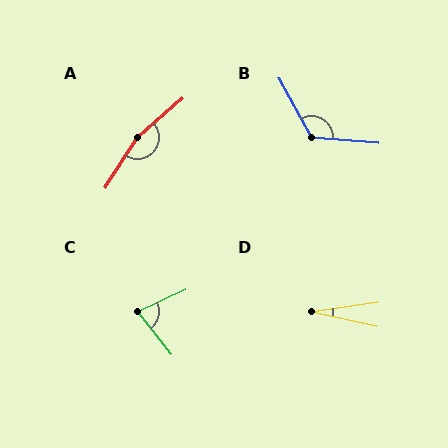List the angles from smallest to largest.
D (21°), C (77°), B (123°), A (164°).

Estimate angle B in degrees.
Approximately 123 degrees.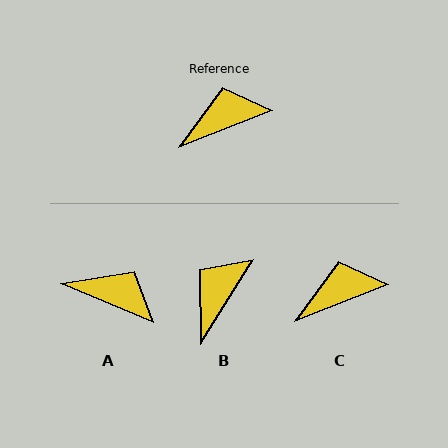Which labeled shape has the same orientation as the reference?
C.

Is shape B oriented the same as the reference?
No, it is off by about 36 degrees.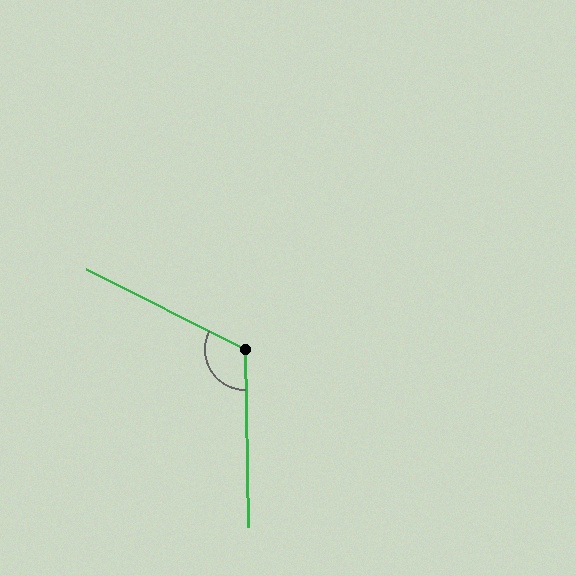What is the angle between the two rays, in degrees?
Approximately 118 degrees.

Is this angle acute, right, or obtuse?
It is obtuse.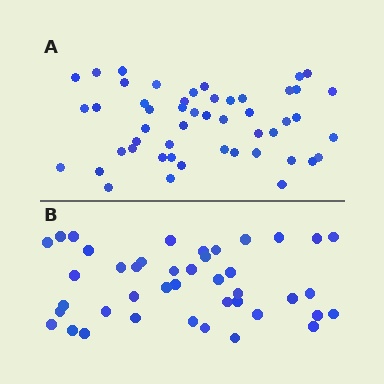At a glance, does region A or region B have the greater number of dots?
Region A (the top region) has more dots.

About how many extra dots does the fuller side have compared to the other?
Region A has roughly 8 or so more dots than region B.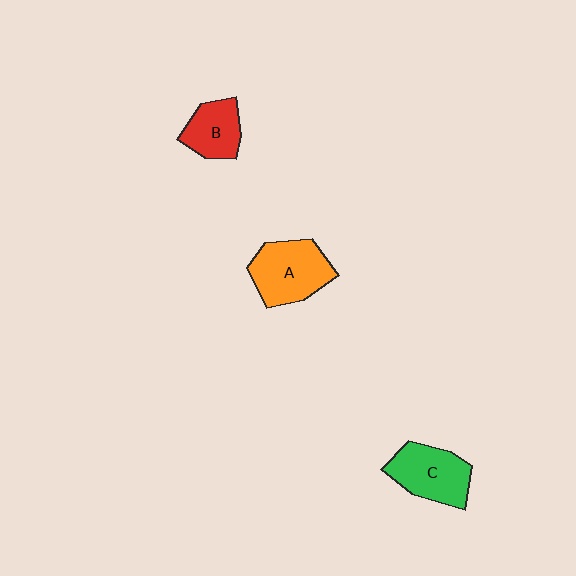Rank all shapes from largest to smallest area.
From largest to smallest: A (orange), C (green), B (red).